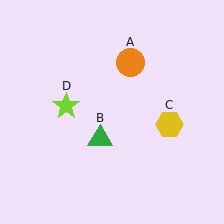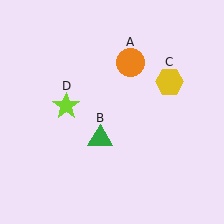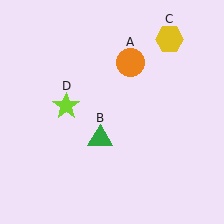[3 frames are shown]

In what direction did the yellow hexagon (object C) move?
The yellow hexagon (object C) moved up.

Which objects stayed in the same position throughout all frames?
Orange circle (object A) and green triangle (object B) and lime star (object D) remained stationary.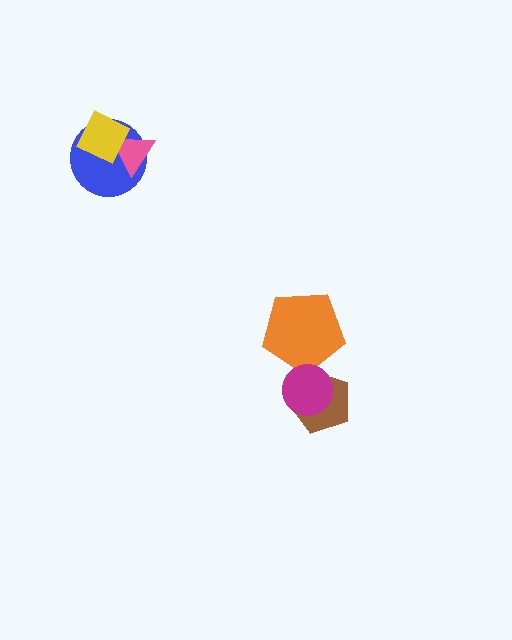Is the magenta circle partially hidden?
No, no other shape covers it.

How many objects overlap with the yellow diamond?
2 objects overlap with the yellow diamond.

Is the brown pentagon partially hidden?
Yes, it is partially covered by another shape.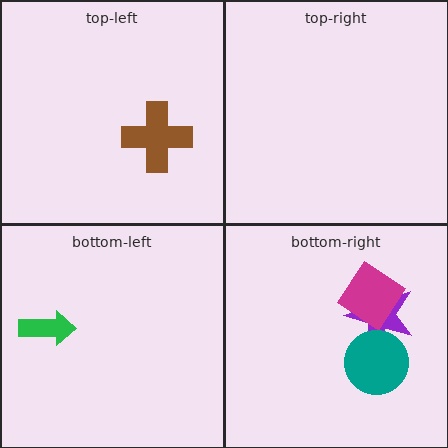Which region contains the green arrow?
The bottom-left region.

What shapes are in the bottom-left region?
The green arrow.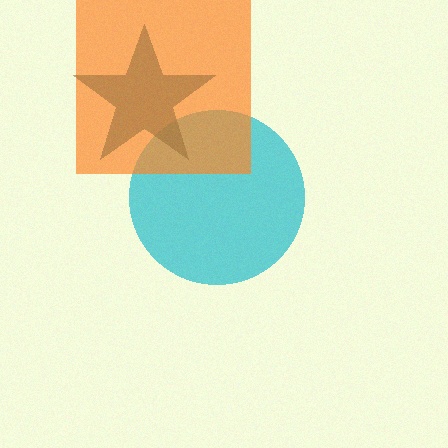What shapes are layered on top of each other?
The layered shapes are: a cyan circle, an orange square, a brown star.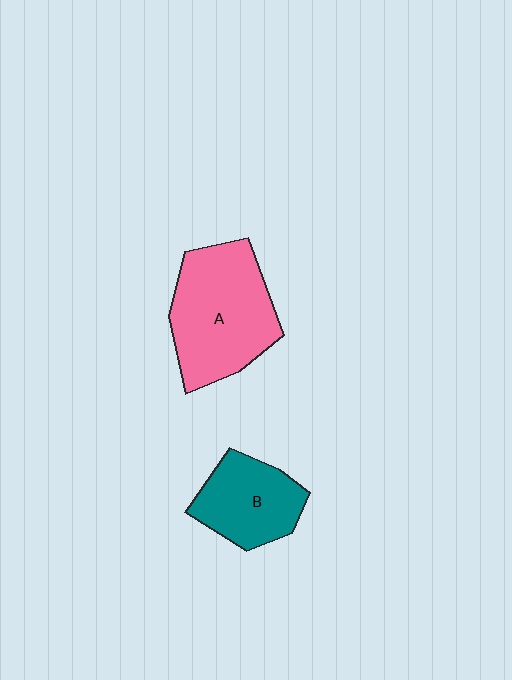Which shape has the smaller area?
Shape B (teal).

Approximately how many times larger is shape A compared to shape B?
Approximately 1.6 times.